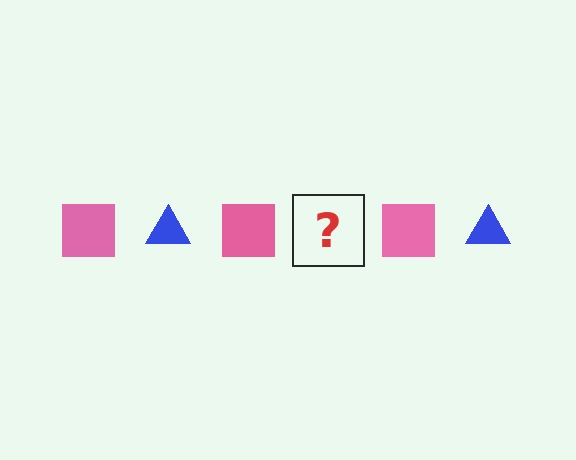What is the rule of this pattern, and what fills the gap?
The rule is that the pattern alternates between pink square and blue triangle. The gap should be filled with a blue triangle.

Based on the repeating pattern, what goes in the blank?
The blank should be a blue triangle.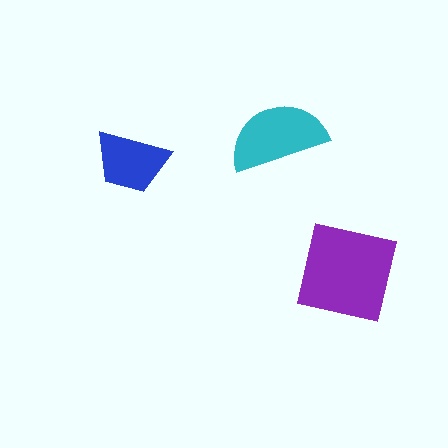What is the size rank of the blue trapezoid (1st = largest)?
3rd.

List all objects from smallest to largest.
The blue trapezoid, the cyan semicircle, the purple square.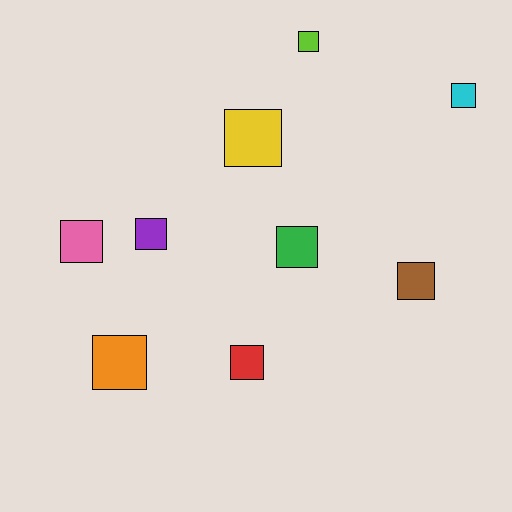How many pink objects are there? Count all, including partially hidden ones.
There is 1 pink object.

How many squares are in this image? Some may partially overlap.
There are 9 squares.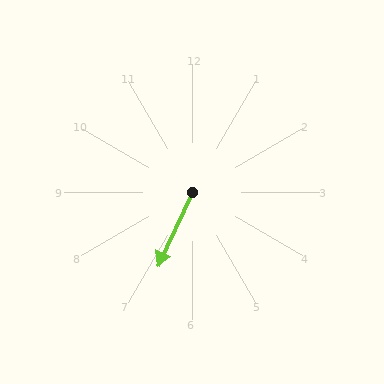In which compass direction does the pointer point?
Southwest.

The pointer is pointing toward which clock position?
Roughly 7 o'clock.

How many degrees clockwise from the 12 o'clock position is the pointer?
Approximately 205 degrees.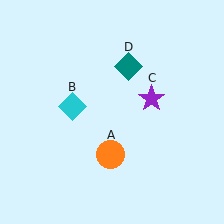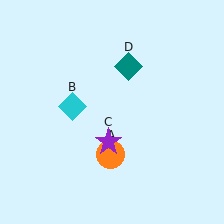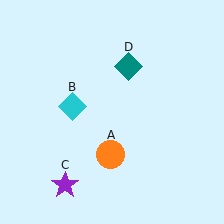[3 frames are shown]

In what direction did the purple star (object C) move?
The purple star (object C) moved down and to the left.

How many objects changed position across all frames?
1 object changed position: purple star (object C).